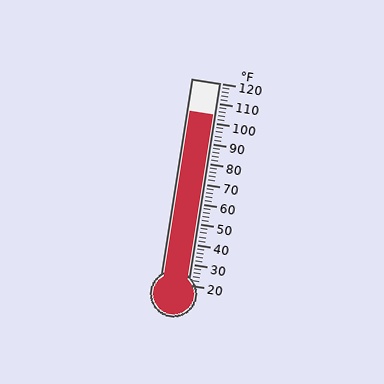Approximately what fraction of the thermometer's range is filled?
The thermometer is filled to approximately 85% of its range.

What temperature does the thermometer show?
The thermometer shows approximately 104°F.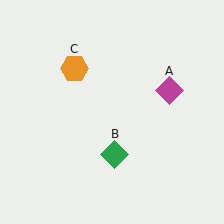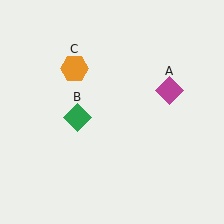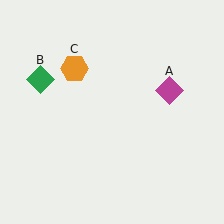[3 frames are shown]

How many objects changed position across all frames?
1 object changed position: green diamond (object B).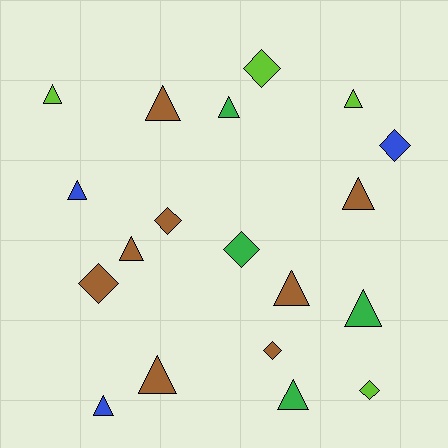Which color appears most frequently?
Brown, with 8 objects.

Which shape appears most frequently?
Triangle, with 12 objects.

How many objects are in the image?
There are 19 objects.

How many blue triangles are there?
There are 2 blue triangles.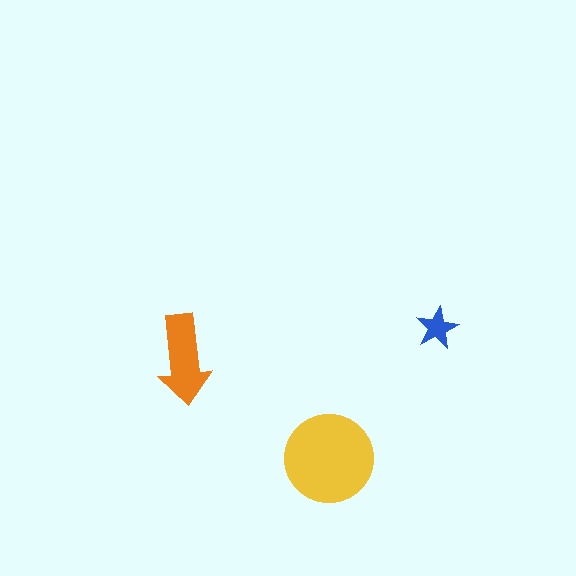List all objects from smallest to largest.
The blue star, the orange arrow, the yellow circle.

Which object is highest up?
The blue star is topmost.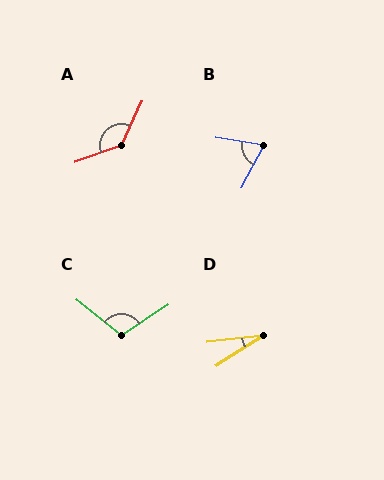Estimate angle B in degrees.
Approximately 71 degrees.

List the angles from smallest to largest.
D (26°), B (71°), C (109°), A (134°).